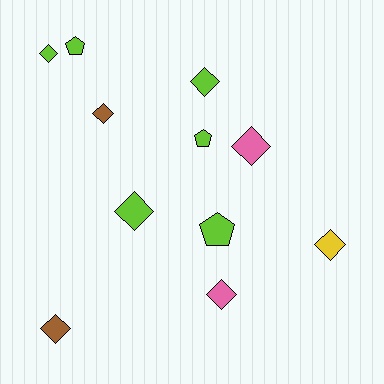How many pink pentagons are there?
There are no pink pentagons.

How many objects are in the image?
There are 11 objects.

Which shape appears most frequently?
Diamond, with 8 objects.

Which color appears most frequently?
Lime, with 6 objects.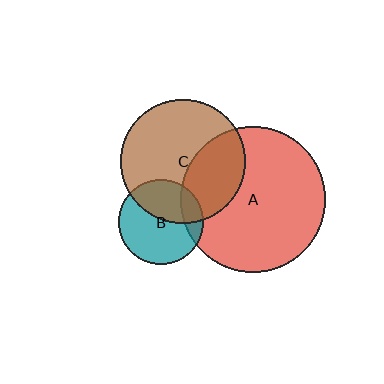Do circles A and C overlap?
Yes.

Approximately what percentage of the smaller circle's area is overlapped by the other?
Approximately 35%.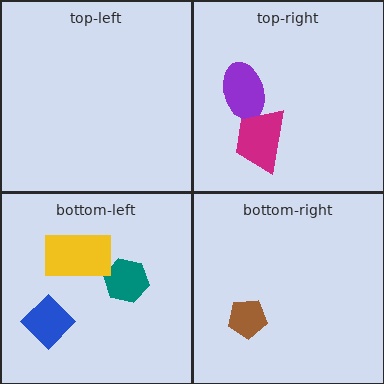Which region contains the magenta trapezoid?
The top-right region.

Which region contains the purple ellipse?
The top-right region.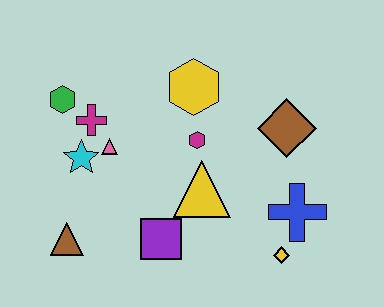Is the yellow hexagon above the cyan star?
Yes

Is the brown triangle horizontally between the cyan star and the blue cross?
No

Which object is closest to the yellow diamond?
The blue cross is closest to the yellow diamond.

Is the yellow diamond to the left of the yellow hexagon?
No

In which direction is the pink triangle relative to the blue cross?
The pink triangle is to the left of the blue cross.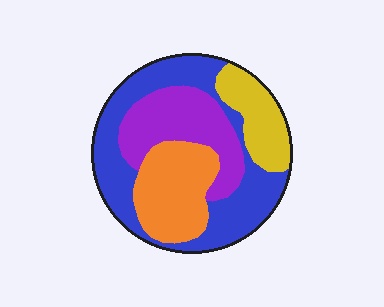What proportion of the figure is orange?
Orange takes up about one fifth (1/5) of the figure.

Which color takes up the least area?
Yellow, at roughly 15%.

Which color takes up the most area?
Blue, at roughly 40%.